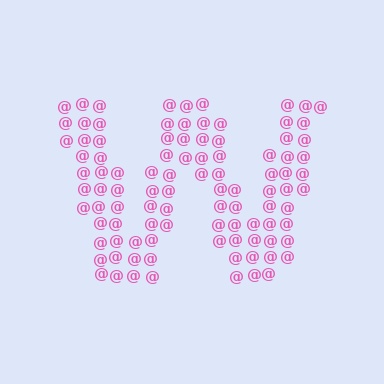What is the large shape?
The large shape is the letter W.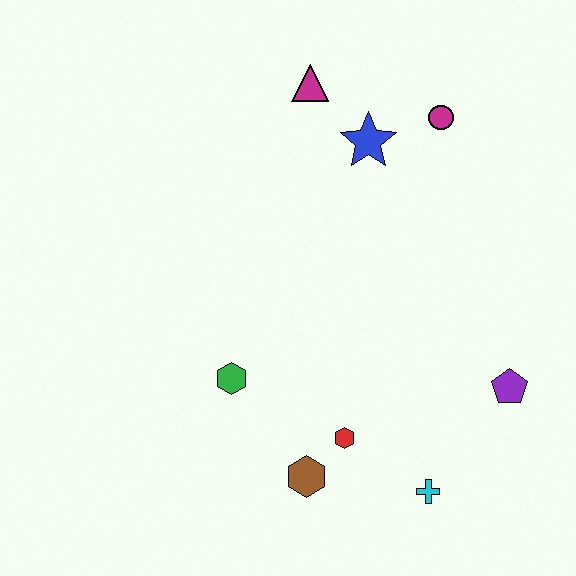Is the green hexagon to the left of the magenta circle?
Yes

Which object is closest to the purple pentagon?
The cyan cross is closest to the purple pentagon.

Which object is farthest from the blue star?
The cyan cross is farthest from the blue star.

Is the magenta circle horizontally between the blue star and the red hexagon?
No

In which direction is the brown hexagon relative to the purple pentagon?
The brown hexagon is to the left of the purple pentagon.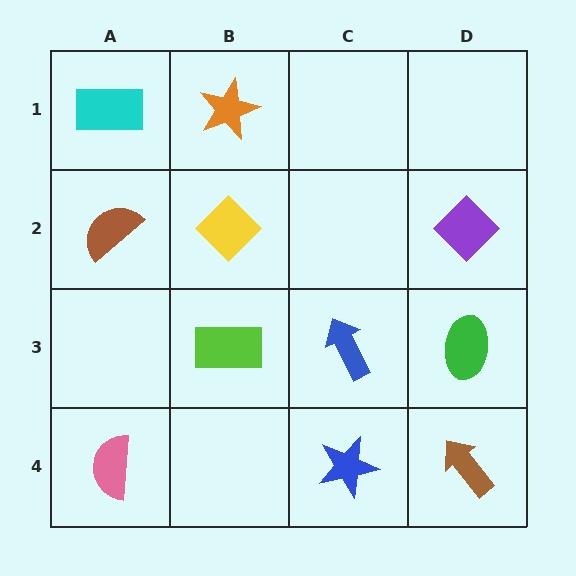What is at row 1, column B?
An orange star.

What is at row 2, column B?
A yellow diamond.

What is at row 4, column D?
A brown arrow.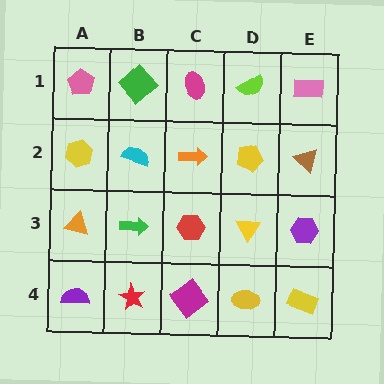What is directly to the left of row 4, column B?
A purple semicircle.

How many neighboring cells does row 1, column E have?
2.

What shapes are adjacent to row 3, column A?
A yellow hexagon (row 2, column A), a purple semicircle (row 4, column A), a green arrow (row 3, column B).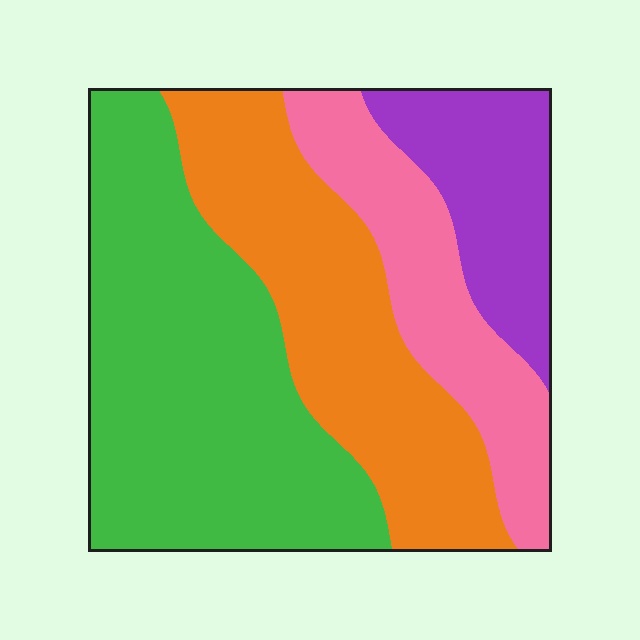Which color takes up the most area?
Green, at roughly 40%.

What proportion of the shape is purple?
Purple takes up about one eighth (1/8) of the shape.